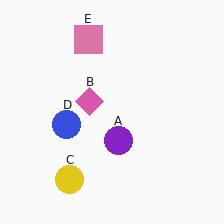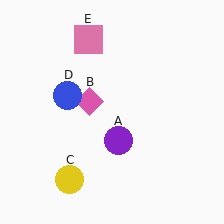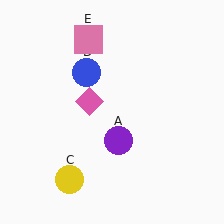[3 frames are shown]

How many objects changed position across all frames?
1 object changed position: blue circle (object D).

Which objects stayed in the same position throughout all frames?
Purple circle (object A) and pink diamond (object B) and yellow circle (object C) and pink square (object E) remained stationary.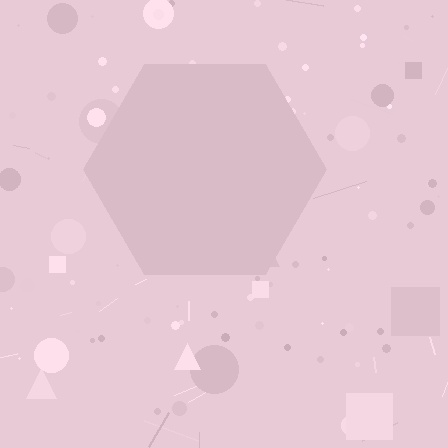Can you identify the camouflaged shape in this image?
The camouflaged shape is a hexagon.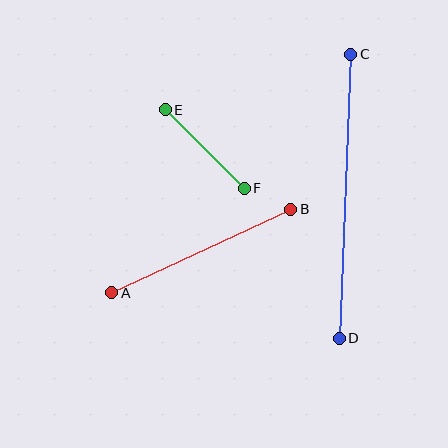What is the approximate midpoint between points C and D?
The midpoint is at approximately (345, 196) pixels.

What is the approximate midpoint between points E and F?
The midpoint is at approximately (205, 149) pixels.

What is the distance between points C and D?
The distance is approximately 284 pixels.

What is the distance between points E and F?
The distance is approximately 111 pixels.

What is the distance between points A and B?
The distance is approximately 198 pixels.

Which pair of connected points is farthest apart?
Points C and D are farthest apart.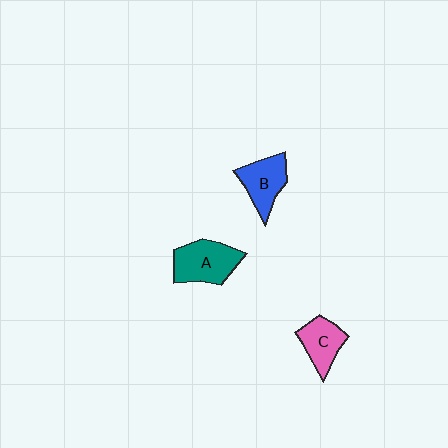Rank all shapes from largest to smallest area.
From largest to smallest: A (teal), B (blue), C (pink).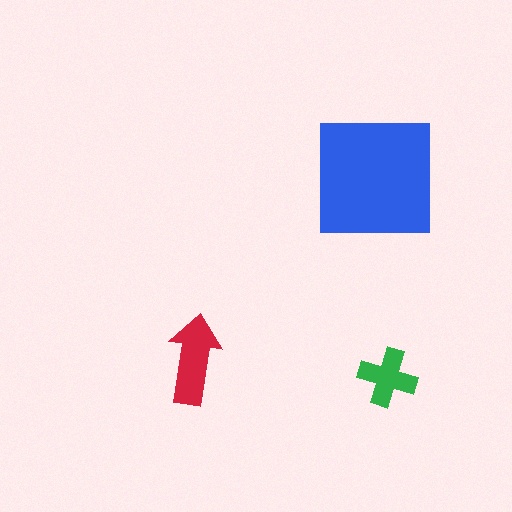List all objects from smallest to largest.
The green cross, the red arrow, the blue square.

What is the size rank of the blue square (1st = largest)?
1st.